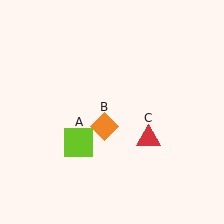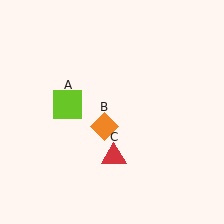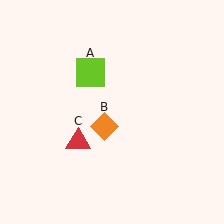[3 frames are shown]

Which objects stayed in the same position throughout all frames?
Orange diamond (object B) remained stationary.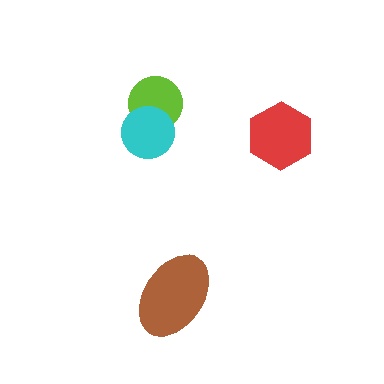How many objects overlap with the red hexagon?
0 objects overlap with the red hexagon.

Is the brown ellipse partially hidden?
No, no other shape covers it.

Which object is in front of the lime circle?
The cyan circle is in front of the lime circle.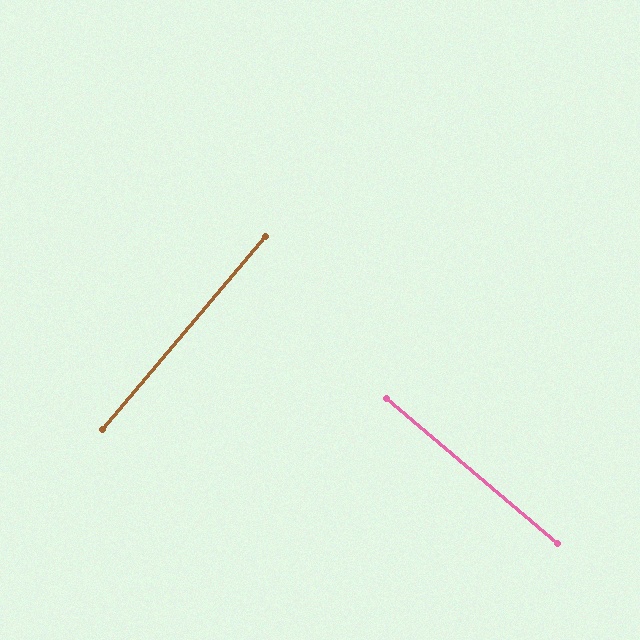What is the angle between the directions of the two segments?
Approximately 90 degrees.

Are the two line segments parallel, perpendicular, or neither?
Perpendicular — they meet at approximately 90°.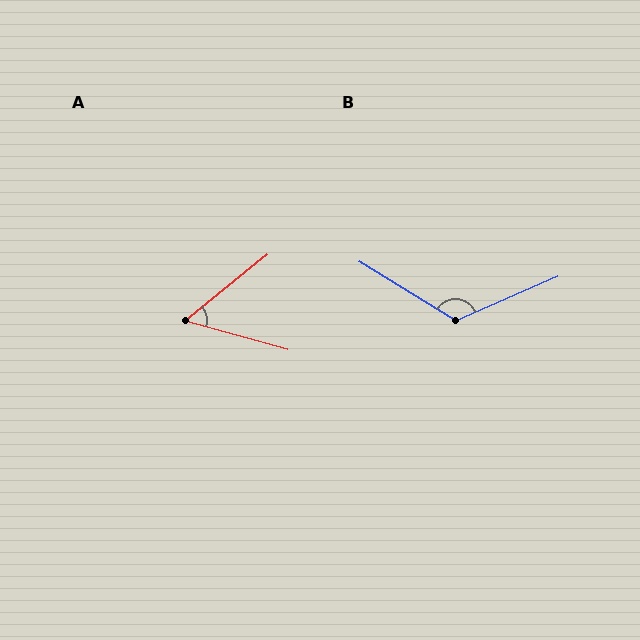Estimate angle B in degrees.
Approximately 125 degrees.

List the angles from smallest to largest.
A (55°), B (125°).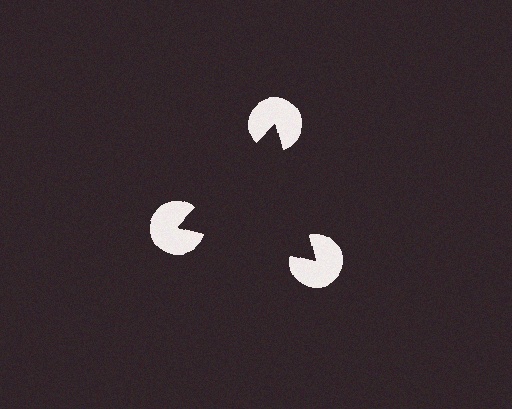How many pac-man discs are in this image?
There are 3 — one at each vertex of the illusory triangle.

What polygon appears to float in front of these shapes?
An illusory triangle — its edges are inferred from the aligned wedge cuts in the pac-man discs, not physically drawn.